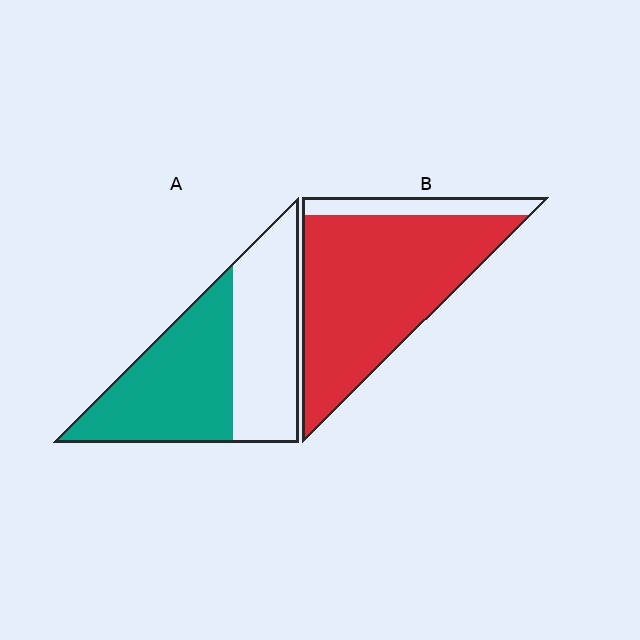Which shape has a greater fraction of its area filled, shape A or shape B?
Shape B.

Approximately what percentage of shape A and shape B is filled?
A is approximately 55% and B is approximately 85%.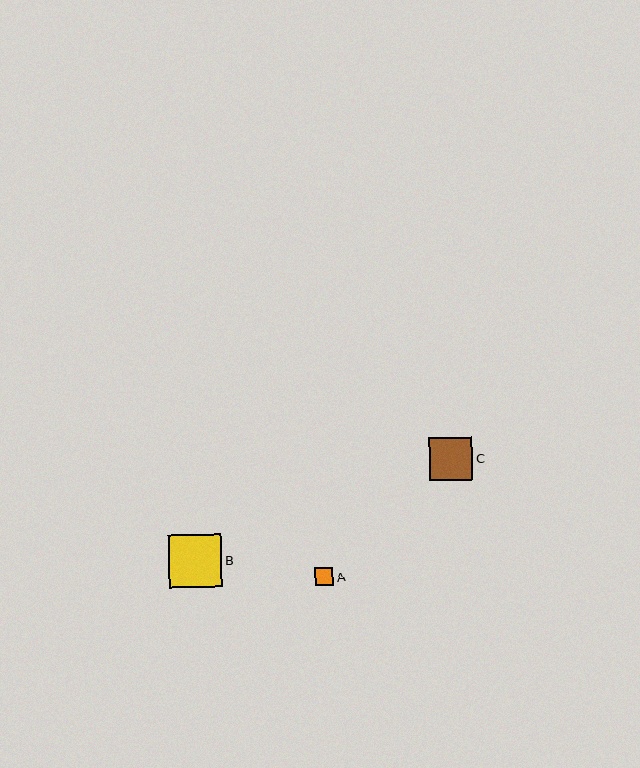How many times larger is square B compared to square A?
Square B is approximately 2.9 times the size of square A.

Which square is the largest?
Square B is the largest with a size of approximately 53 pixels.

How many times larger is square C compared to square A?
Square C is approximately 2.4 times the size of square A.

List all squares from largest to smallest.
From largest to smallest: B, C, A.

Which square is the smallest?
Square A is the smallest with a size of approximately 18 pixels.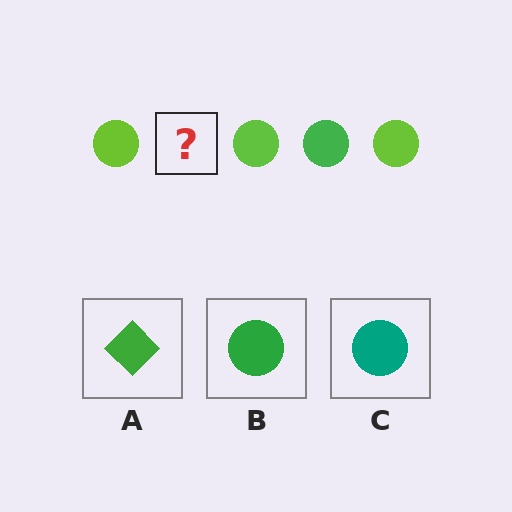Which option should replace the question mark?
Option B.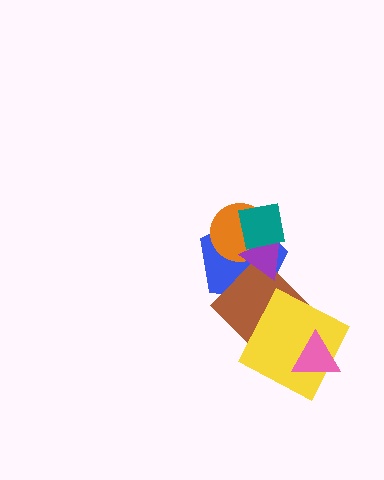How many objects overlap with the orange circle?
3 objects overlap with the orange circle.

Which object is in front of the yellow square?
The pink triangle is in front of the yellow square.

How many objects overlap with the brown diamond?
3 objects overlap with the brown diamond.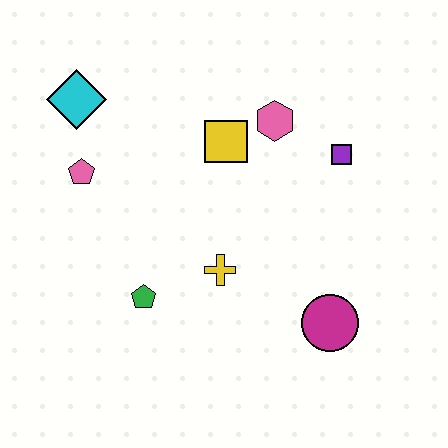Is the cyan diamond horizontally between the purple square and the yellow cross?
No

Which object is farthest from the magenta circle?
The cyan diamond is farthest from the magenta circle.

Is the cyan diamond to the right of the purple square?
No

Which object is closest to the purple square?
The pink hexagon is closest to the purple square.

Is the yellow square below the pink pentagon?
No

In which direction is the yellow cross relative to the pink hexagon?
The yellow cross is below the pink hexagon.